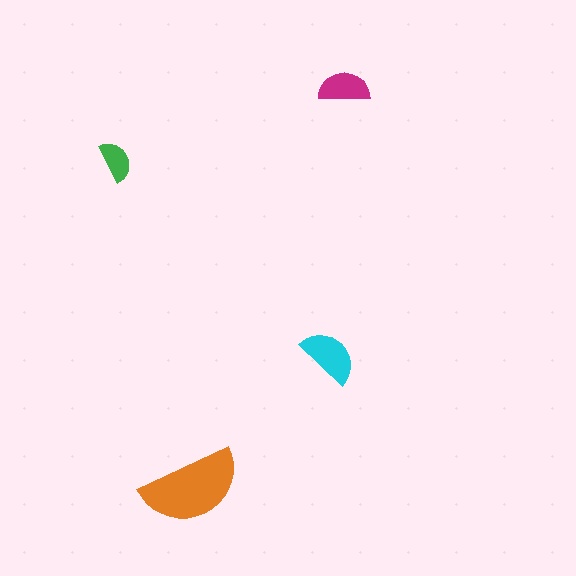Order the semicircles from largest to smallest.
the orange one, the cyan one, the magenta one, the green one.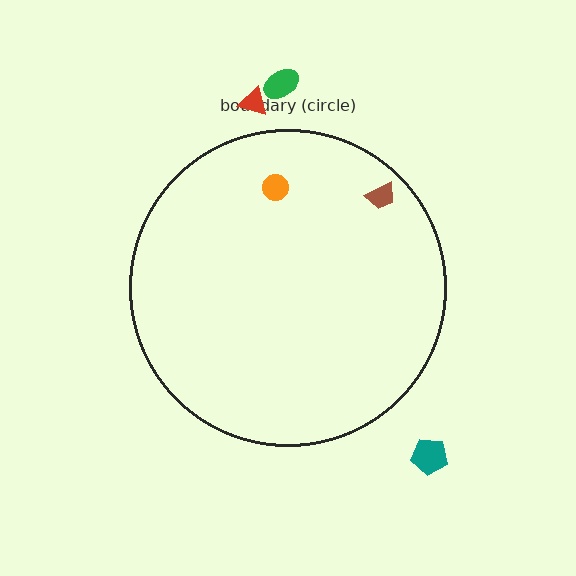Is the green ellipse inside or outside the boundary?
Outside.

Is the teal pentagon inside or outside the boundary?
Outside.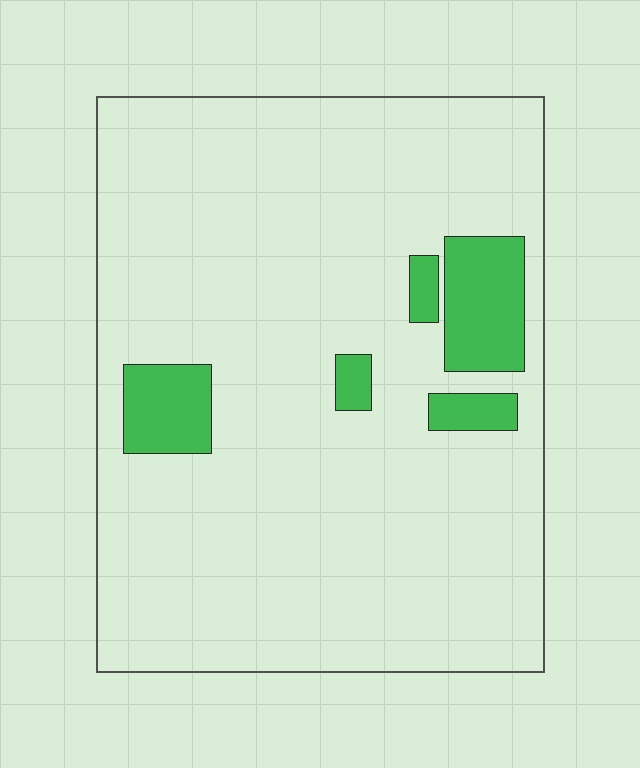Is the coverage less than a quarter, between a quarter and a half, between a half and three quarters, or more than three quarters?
Less than a quarter.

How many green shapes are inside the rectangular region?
5.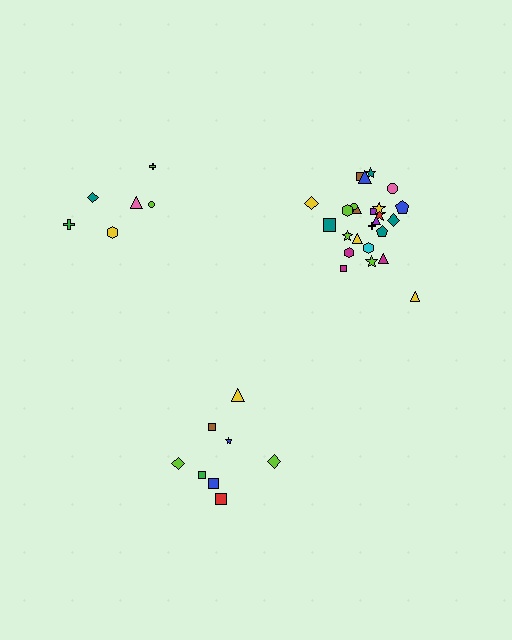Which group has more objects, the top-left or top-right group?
The top-right group.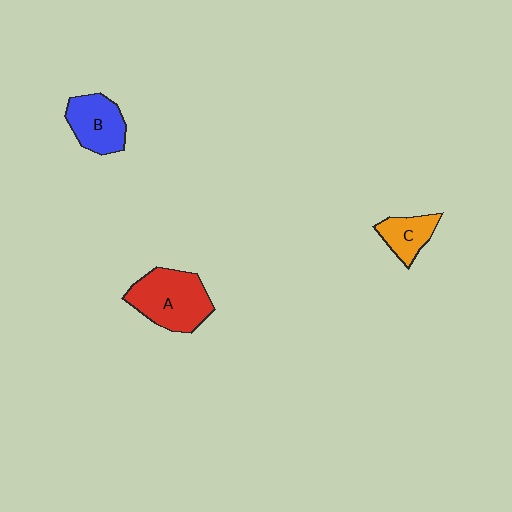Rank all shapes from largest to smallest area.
From largest to smallest: A (red), B (blue), C (orange).